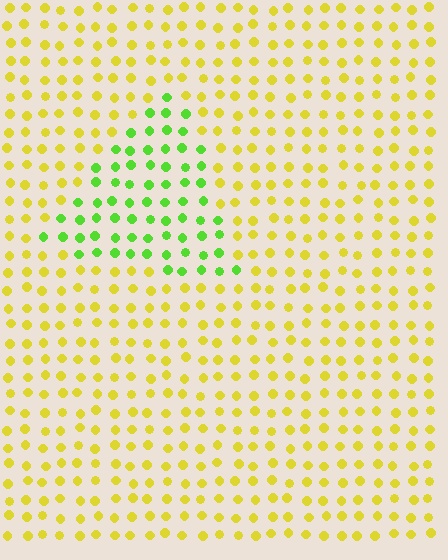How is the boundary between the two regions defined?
The boundary is defined purely by a slight shift in hue (about 50 degrees). Spacing, size, and orientation are identical on both sides.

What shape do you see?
I see a triangle.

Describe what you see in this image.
The image is filled with small yellow elements in a uniform arrangement. A triangle-shaped region is visible where the elements are tinted to a slightly different hue, forming a subtle color boundary.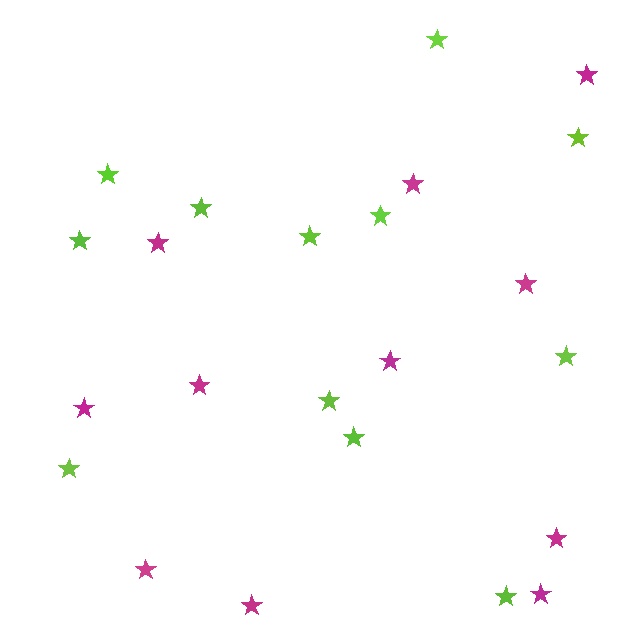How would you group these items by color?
There are 2 groups: one group of magenta stars (11) and one group of lime stars (12).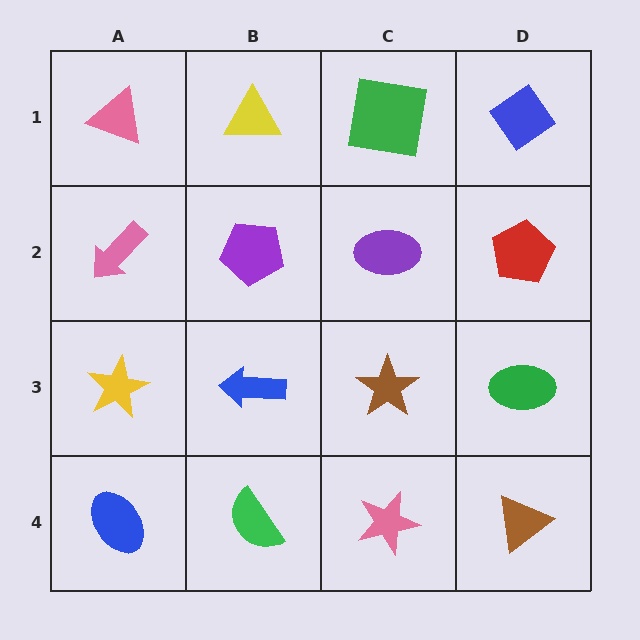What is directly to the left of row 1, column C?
A yellow triangle.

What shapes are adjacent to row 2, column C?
A green square (row 1, column C), a brown star (row 3, column C), a purple pentagon (row 2, column B), a red pentagon (row 2, column D).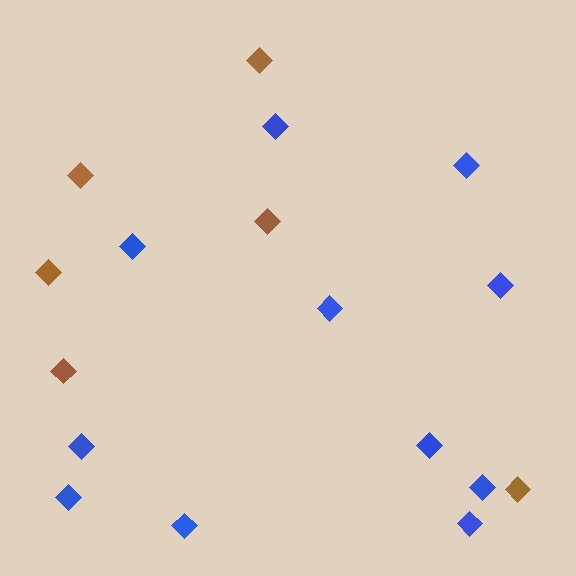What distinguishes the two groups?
There are 2 groups: one group of blue diamonds (11) and one group of brown diamonds (6).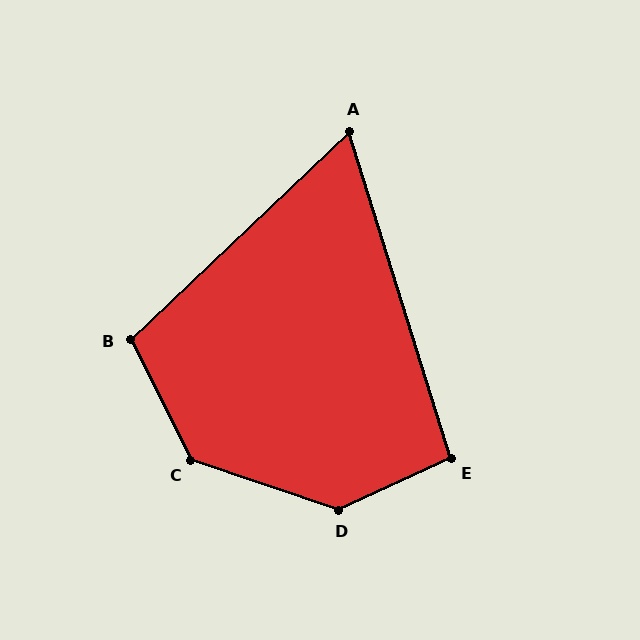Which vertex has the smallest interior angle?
A, at approximately 64 degrees.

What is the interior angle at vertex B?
Approximately 107 degrees (obtuse).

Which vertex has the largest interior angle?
D, at approximately 137 degrees.